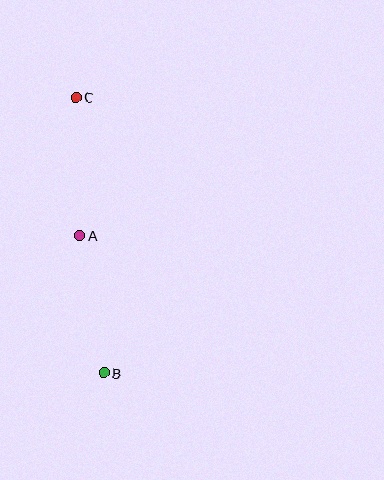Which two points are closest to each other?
Points A and C are closest to each other.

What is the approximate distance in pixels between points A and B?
The distance between A and B is approximately 140 pixels.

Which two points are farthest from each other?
Points B and C are farthest from each other.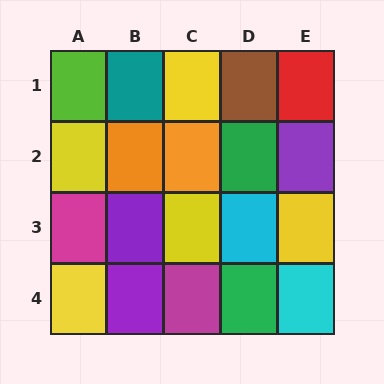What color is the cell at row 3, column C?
Yellow.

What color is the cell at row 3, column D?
Cyan.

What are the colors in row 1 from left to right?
Lime, teal, yellow, brown, red.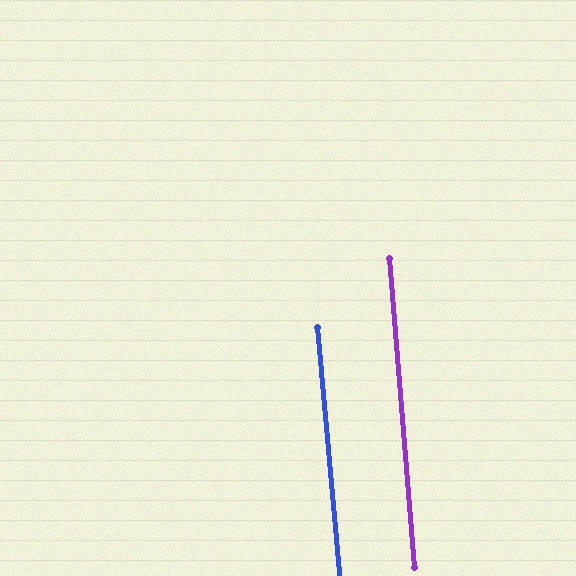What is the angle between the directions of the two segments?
Approximately 1 degree.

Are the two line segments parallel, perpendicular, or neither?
Parallel — their directions differ by only 0.6°.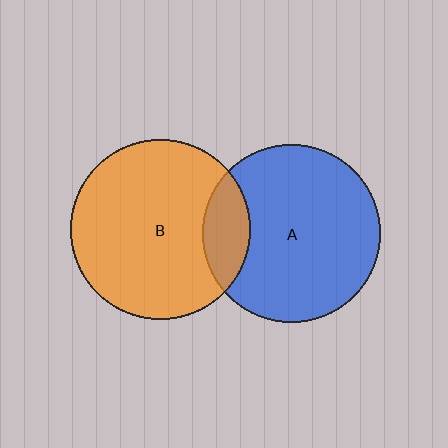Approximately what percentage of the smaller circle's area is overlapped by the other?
Approximately 15%.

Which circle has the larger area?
Circle B (orange).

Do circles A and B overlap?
Yes.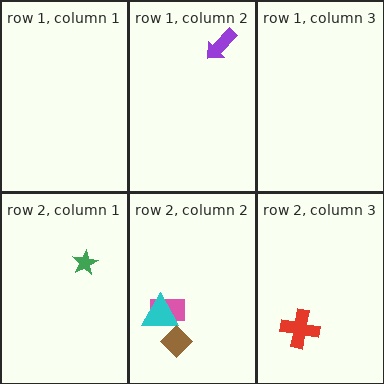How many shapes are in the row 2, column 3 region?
1.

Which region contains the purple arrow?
The row 1, column 2 region.